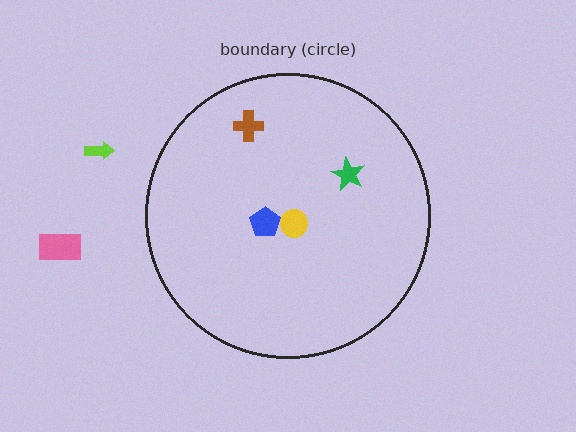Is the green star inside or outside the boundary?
Inside.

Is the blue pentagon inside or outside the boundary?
Inside.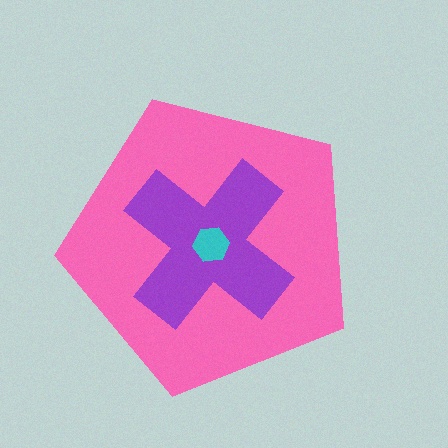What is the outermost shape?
The pink pentagon.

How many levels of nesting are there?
3.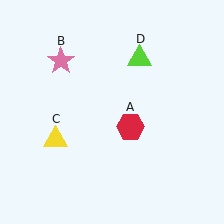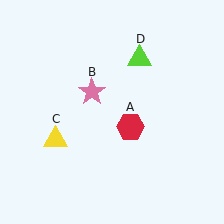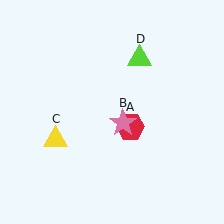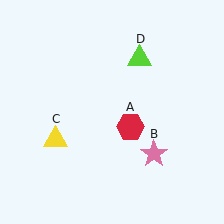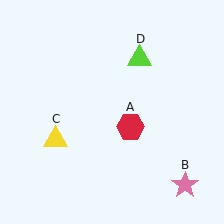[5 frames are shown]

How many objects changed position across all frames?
1 object changed position: pink star (object B).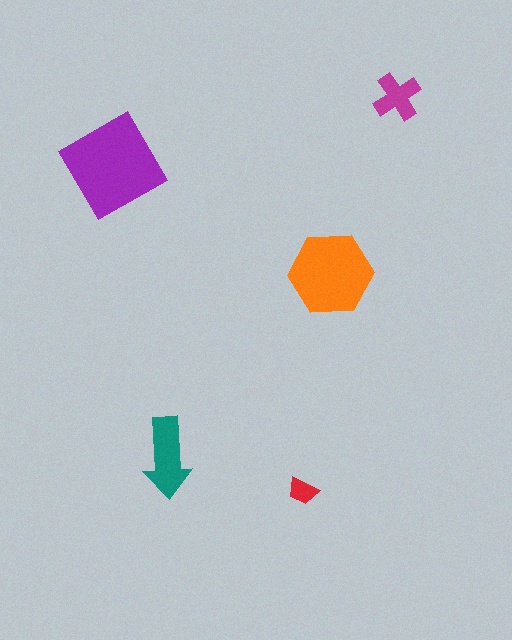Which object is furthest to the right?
The magenta cross is rightmost.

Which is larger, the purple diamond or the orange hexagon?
The purple diamond.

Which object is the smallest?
The red trapezoid.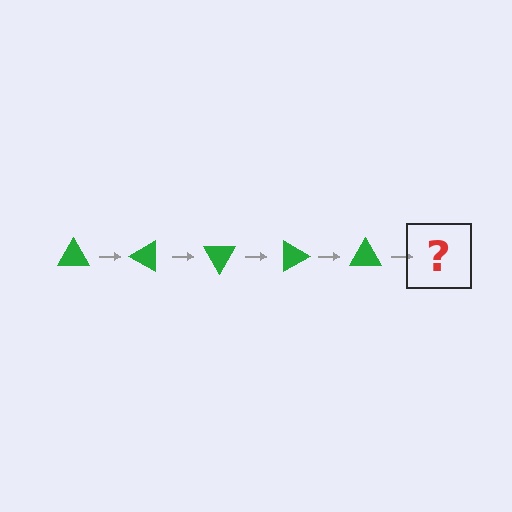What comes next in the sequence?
The next element should be a green triangle rotated 150 degrees.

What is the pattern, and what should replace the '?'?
The pattern is that the triangle rotates 30 degrees each step. The '?' should be a green triangle rotated 150 degrees.